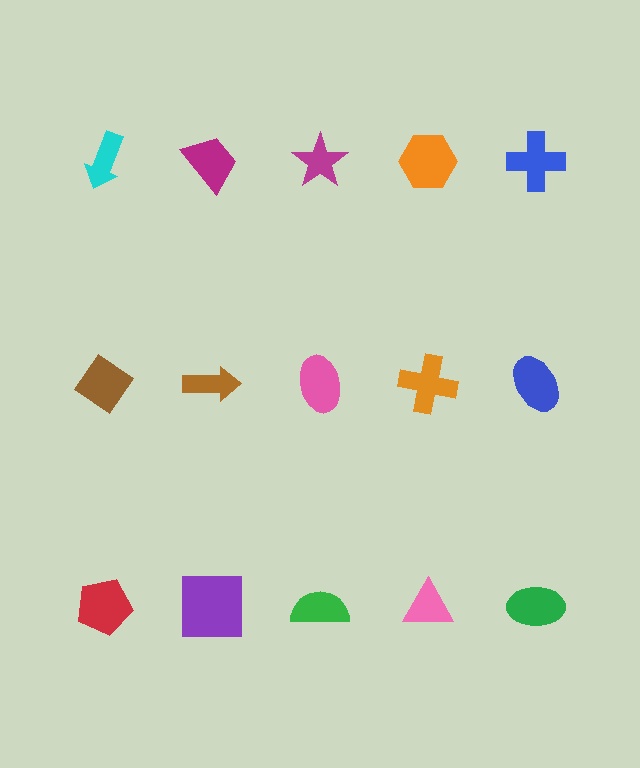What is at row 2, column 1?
A brown diamond.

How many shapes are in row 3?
5 shapes.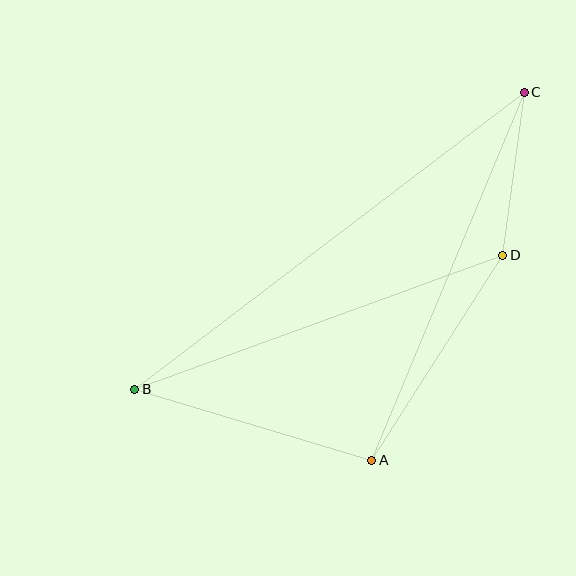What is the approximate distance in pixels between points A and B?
The distance between A and B is approximately 247 pixels.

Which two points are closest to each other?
Points C and D are closest to each other.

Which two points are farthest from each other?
Points B and C are farthest from each other.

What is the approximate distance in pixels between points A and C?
The distance between A and C is approximately 399 pixels.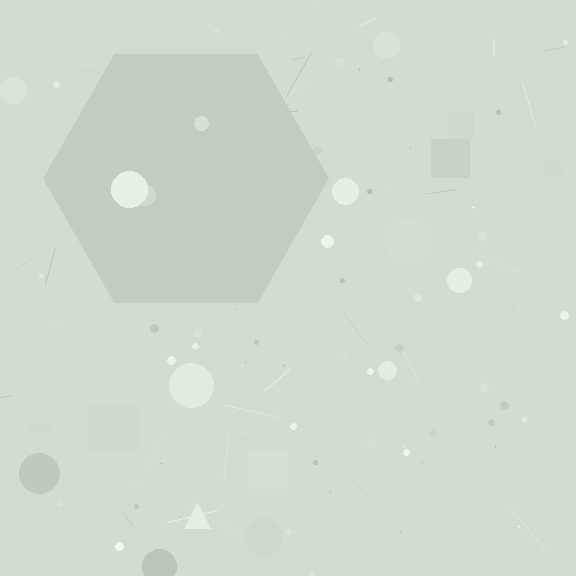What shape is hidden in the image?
A hexagon is hidden in the image.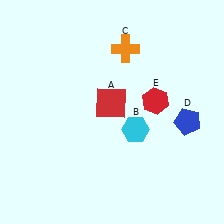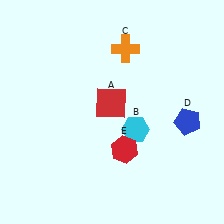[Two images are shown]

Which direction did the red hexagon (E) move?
The red hexagon (E) moved down.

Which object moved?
The red hexagon (E) moved down.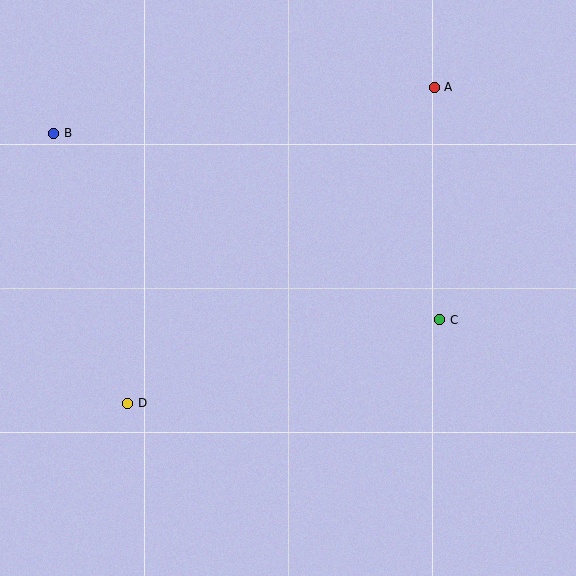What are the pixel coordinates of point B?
Point B is at (54, 133).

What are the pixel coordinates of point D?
Point D is at (128, 403).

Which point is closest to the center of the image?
Point C at (440, 320) is closest to the center.